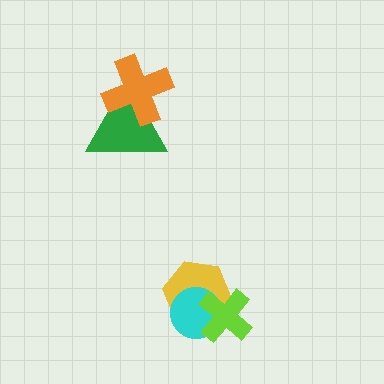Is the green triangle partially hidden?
Yes, it is partially covered by another shape.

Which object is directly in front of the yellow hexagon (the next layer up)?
The cyan circle is directly in front of the yellow hexagon.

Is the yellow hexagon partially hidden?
Yes, it is partially covered by another shape.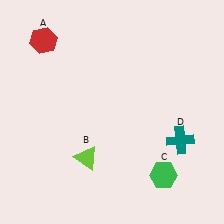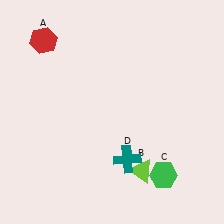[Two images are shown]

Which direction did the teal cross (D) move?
The teal cross (D) moved left.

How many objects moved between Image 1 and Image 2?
2 objects moved between the two images.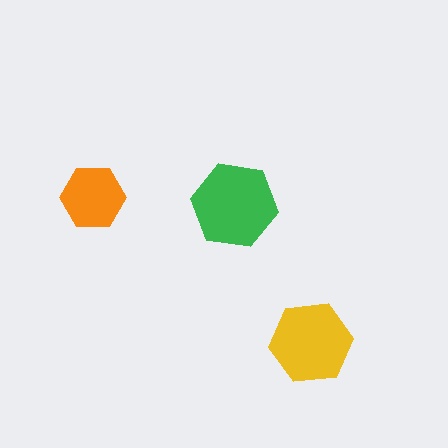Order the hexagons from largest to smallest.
the green one, the yellow one, the orange one.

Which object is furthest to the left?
The orange hexagon is leftmost.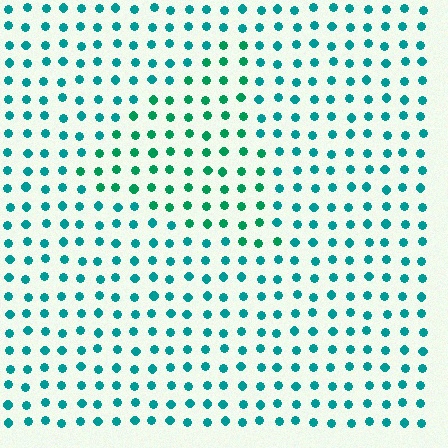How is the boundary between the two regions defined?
The boundary is defined purely by a slight shift in hue (about 25 degrees). Spacing, size, and orientation are identical on both sides.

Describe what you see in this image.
The image is filled with small teal elements in a uniform arrangement. A triangle-shaped region is visible where the elements are tinted to a slightly different hue, forming a subtle color boundary.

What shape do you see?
I see a triangle.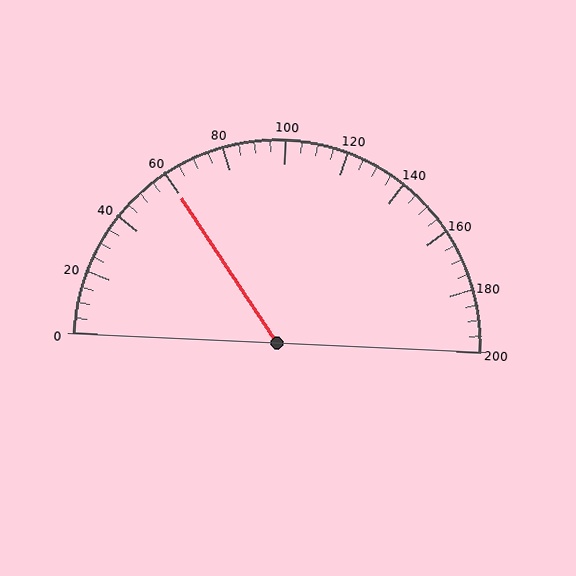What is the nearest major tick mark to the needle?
The nearest major tick mark is 60.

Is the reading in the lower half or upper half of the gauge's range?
The reading is in the lower half of the range (0 to 200).